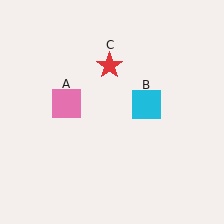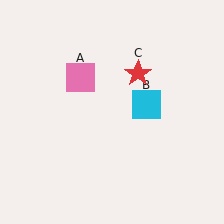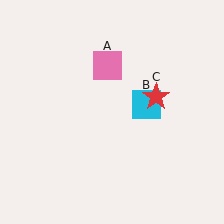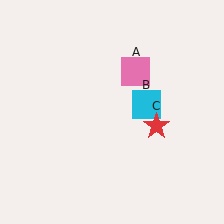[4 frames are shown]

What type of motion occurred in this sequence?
The pink square (object A), red star (object C) rotated clockwise around the center of the scene.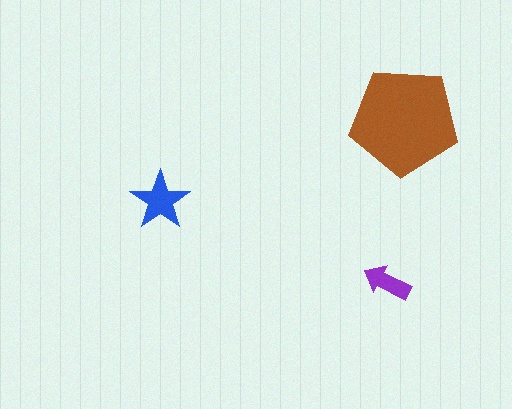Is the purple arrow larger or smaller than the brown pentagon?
Smaller.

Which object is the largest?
The brown pentagon.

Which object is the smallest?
The purple arrow.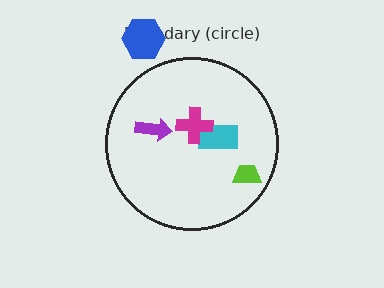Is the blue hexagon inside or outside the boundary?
Outside.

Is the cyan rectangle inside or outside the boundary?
Inside.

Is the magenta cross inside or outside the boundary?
Inside.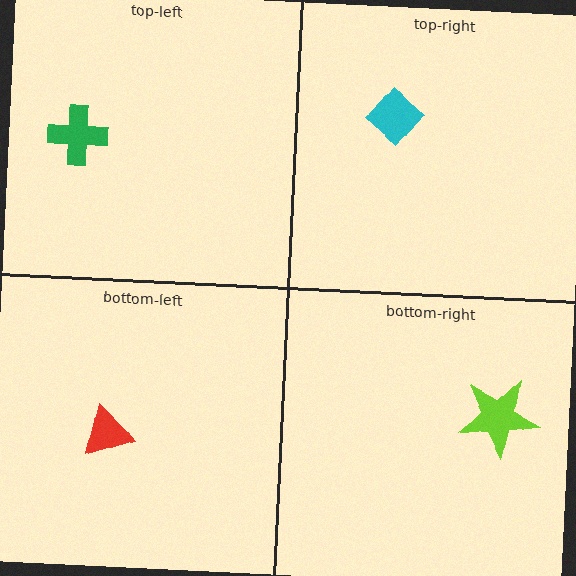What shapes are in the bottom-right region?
The lime star.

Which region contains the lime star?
The bottom-right region.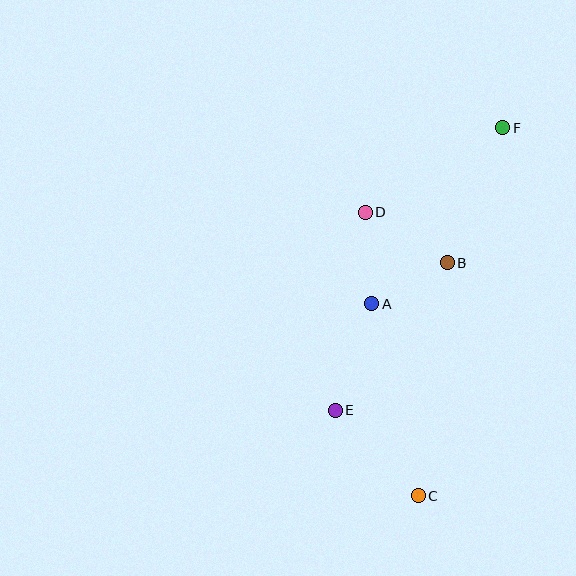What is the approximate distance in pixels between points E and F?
The distance between E and F is approximately 329 pixels.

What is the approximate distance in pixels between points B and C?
The distance between B and C is approximately 235 pixels.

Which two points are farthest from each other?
Points C and F are farthest from each other.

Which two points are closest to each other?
Points A and B are closest to each other.